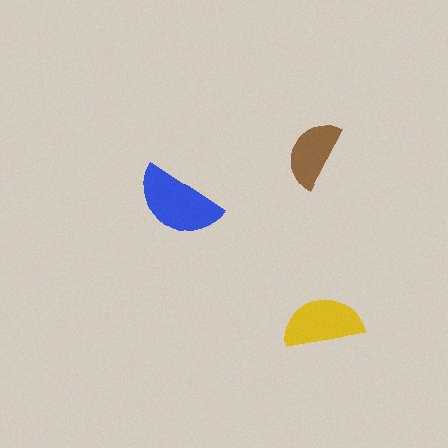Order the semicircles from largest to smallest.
the blue one, the yellow one, the brown one.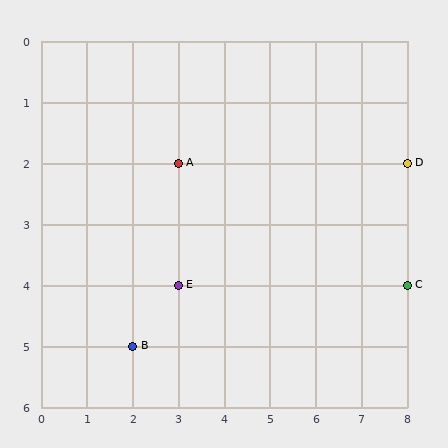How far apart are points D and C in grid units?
Points D and C are 2 rows apart.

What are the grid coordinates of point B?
Point B is at grid coordinates (2, 5).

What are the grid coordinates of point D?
Point D is at grid coordinates (8, 2).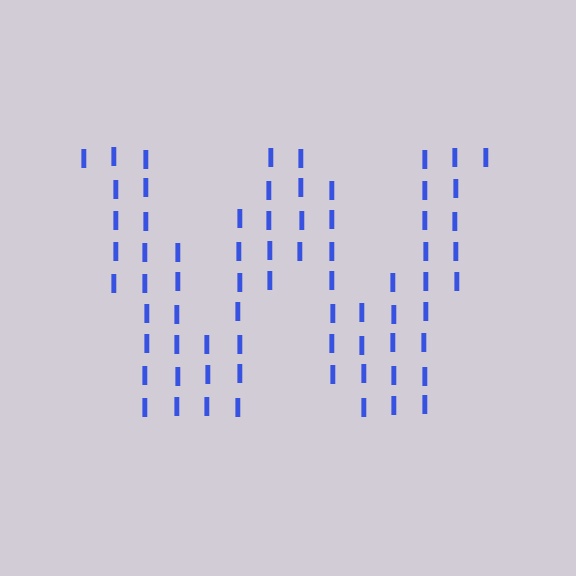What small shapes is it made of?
It is made of small letter I's.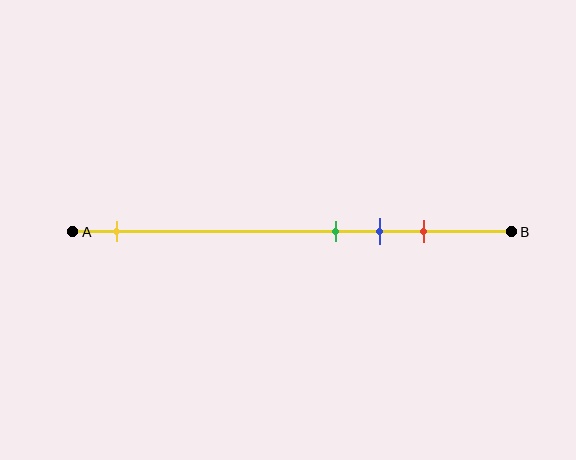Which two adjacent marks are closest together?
The green and blue marks are the closest adjacent pair.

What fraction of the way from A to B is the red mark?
The red mark is approximately 80% (0.8) of the way from A to B.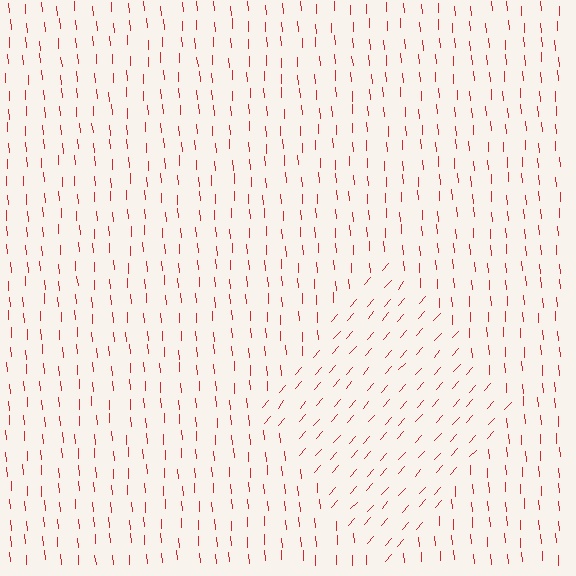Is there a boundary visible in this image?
Yes, there is a texture boundary formed by a change in line orientation.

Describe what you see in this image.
The image is filled with small red line segments. A diamond region in the image has lines oriented differently from the surrounding lines, creating a visible texture boundary.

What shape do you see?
I see a diamond.